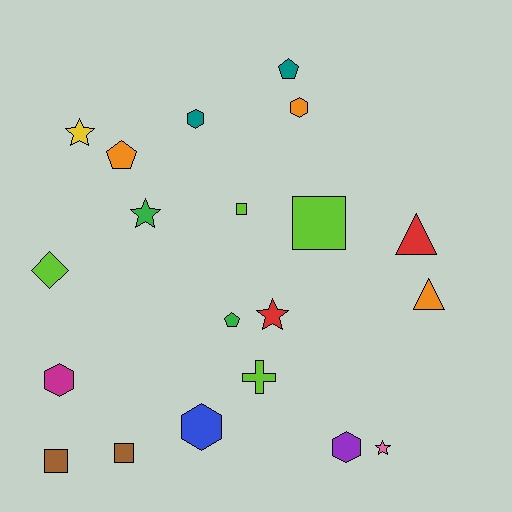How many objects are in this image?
There are 20 objects.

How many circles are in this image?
There are no circles.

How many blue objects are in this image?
There is 1 blue object.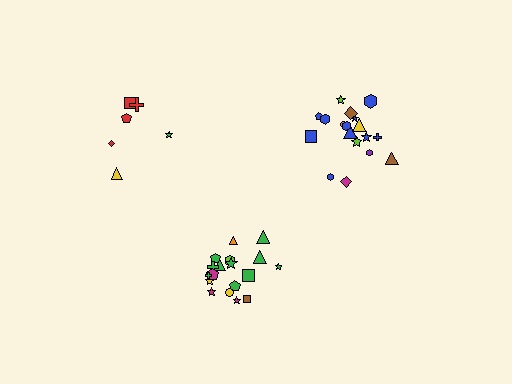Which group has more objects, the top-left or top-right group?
The top-right group.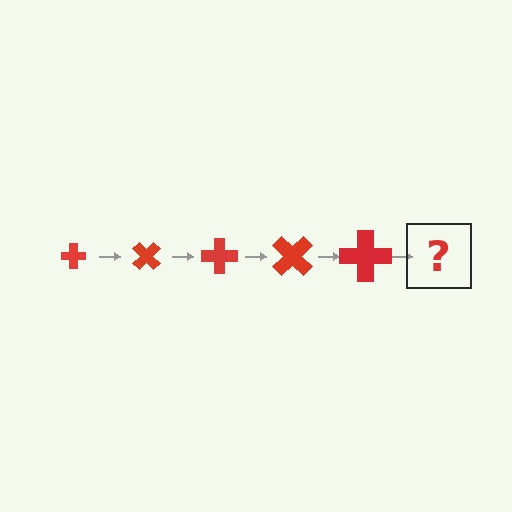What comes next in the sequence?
The next element should be a cross, larger than the previous one and rotated 225 degrees from the start.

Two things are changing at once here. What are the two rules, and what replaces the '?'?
The two rules are that the cross grows larger each step and it rotates 45 degrees each step. The '?' should be a cross, larger than the previous one and rotated 225 degrees from the start.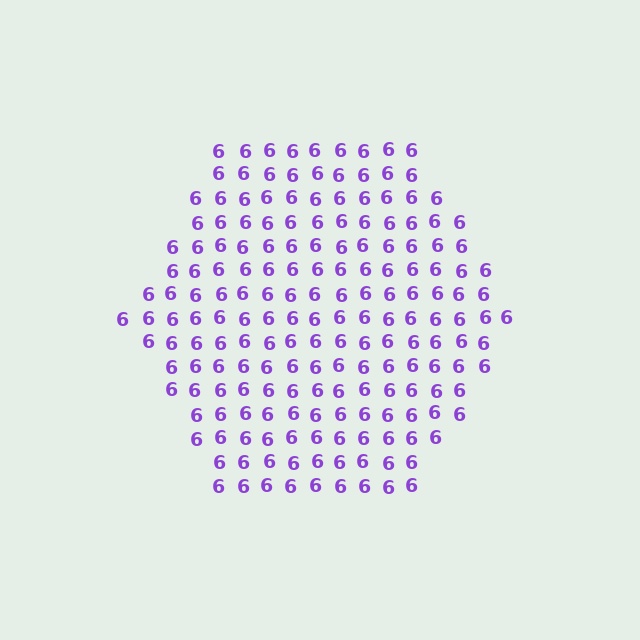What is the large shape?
The large shape is a hexagon.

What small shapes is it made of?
It is made of small digit 6's.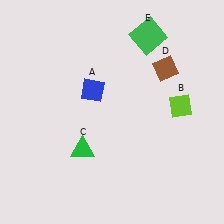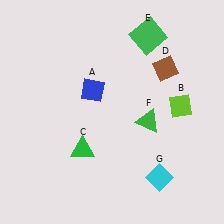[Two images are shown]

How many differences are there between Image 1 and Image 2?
There are 2 differences between the two images.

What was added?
A green triangle (F), a cyan diamond (G) were added in Image 2.